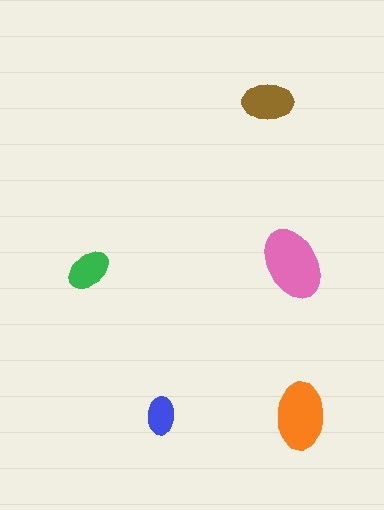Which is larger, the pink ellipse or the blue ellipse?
The pink one.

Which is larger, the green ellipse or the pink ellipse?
The pink one.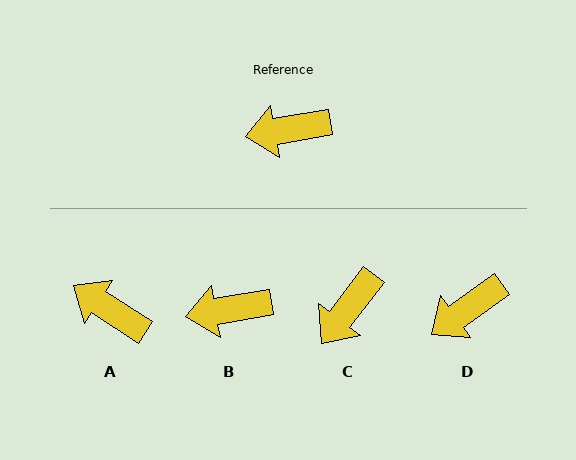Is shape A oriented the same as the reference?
No, it is off by about 43 degrees.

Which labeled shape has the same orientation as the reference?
B.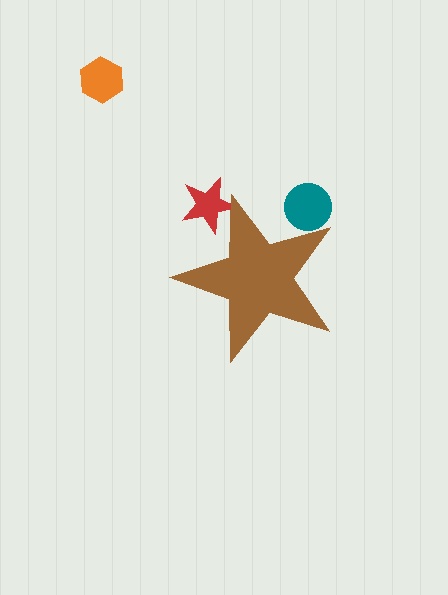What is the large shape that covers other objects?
A brown star.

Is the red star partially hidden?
Yes, the red star is partially hidden behind the brown star.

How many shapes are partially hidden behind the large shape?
2 shapes are partially hidden.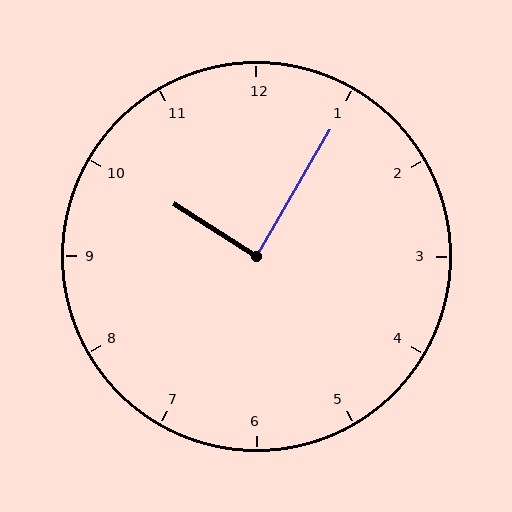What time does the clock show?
10:05.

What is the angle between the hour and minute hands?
Approximately 88 degrees.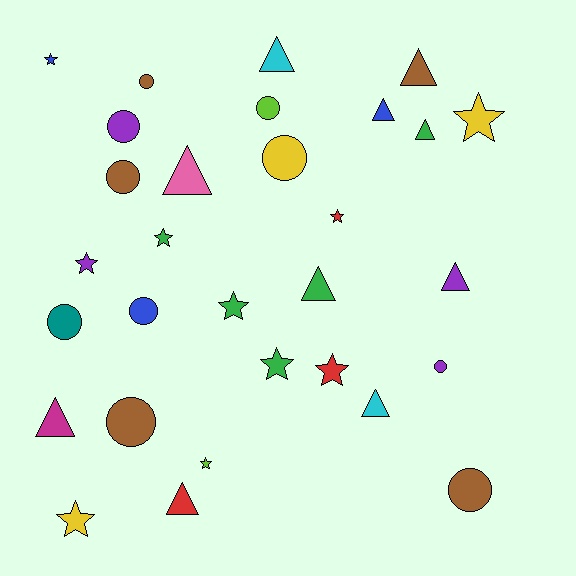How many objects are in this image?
There are 30 objects.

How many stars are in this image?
There are 10 stars.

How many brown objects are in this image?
There are 5 brown objects.